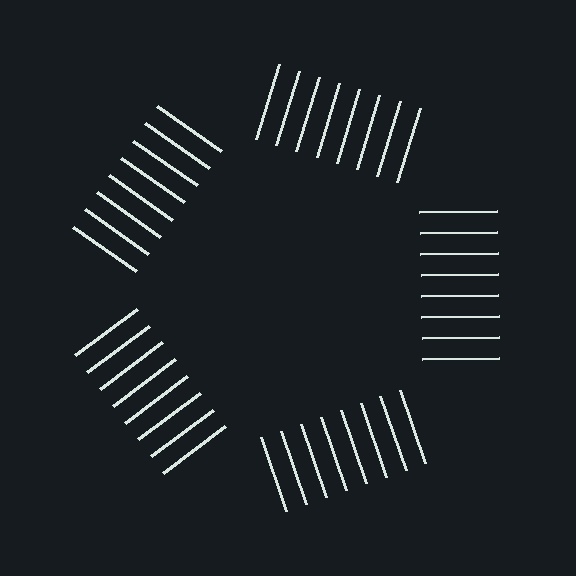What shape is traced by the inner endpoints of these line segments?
An illusory pentagon — the line segments terminate on its edges but no continuous stroke is drawn.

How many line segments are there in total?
40 — 8 along each of the 5 edges.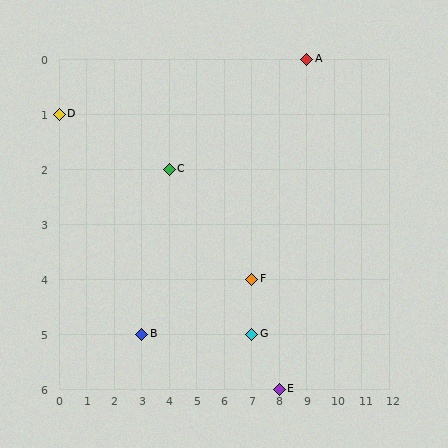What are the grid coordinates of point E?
Point E is at grid coordinates (8, 6).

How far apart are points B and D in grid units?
Points B and D are 3 columns and 4 rows apart (about 5.0 grid units diagonally).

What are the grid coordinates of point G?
Point G is at grid coordinates (7, 5).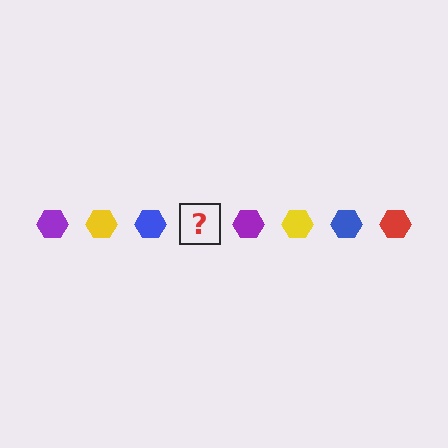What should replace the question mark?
The question mark should be replaced with a red hexagon.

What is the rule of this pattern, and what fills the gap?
The rule is that the pattern cycles through purple, yellow, blue, red hexagons. The gap should be filled with a red hexagon.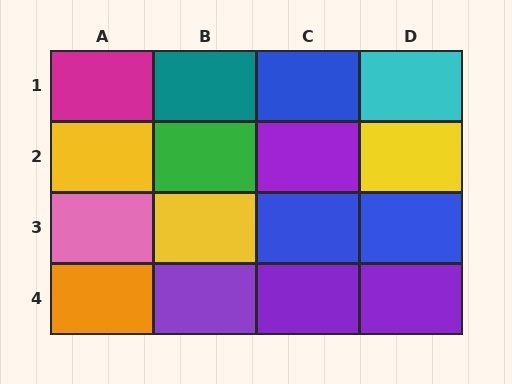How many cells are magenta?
1 cell is magenta.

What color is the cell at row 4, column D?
Purple.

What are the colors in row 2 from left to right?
Yellow, green, purple, yellow.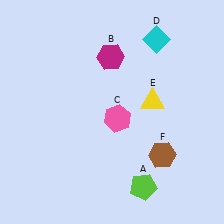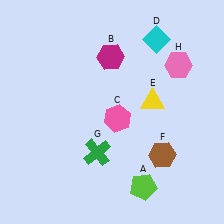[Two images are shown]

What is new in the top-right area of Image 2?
A pink hexagon (H) was added in the top-right area of Image 2.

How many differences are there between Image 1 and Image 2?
There are 2 differences between the two images.